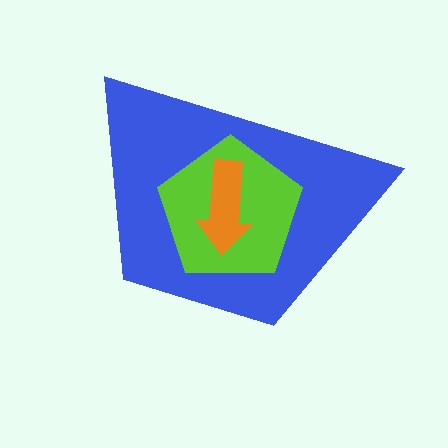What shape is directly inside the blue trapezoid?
The lime pentagon.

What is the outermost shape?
The blue trapezoid.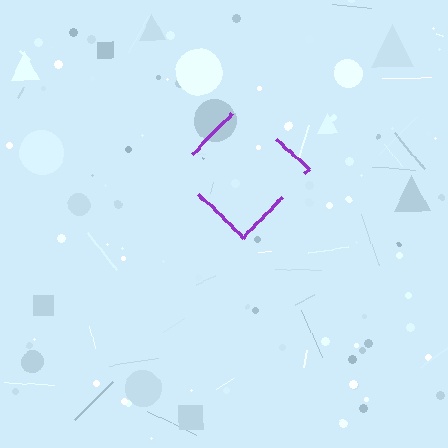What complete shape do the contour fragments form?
The contour fragments form a diamond.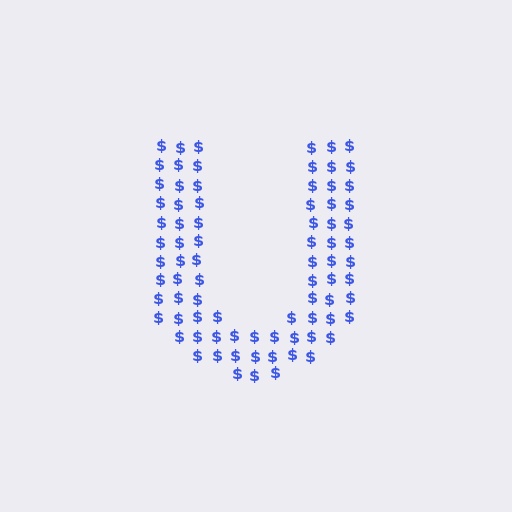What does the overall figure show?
The overall figure shows the letter U.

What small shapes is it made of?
It is made of small dollar signs.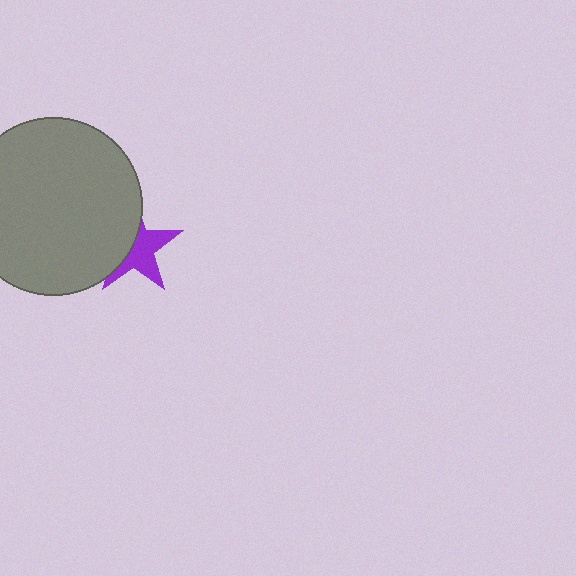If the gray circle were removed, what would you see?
You would see the complete purple star.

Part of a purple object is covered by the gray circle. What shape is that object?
It is a star.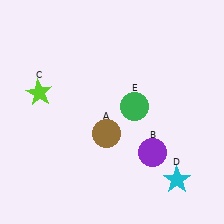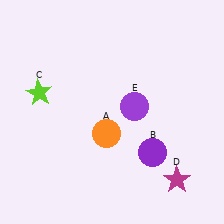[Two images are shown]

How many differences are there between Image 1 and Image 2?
There are 3 differences between the two images.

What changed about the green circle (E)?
In Image 1, E is green. In Image 2, it changed to purple.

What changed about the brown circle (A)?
In Image 1, A is brown. In Image 2, it changed to orange.